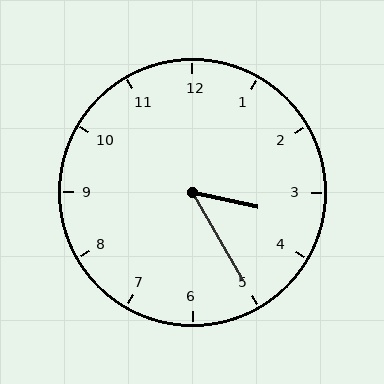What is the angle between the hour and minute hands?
Approximately 48 degrees.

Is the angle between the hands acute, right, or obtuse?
It is acute.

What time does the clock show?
3:25.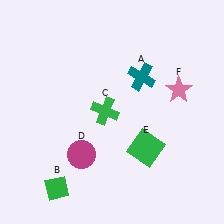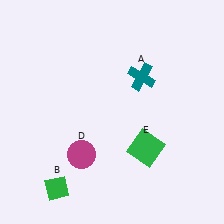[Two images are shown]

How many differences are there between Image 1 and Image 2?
There are 2 differences between the two images.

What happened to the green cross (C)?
The green cross (C) was removed in Image 2. It was in the top-left area of Image 1.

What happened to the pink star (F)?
The pink star (F) was removed in Image 2. It was in the top-right area of Image 1.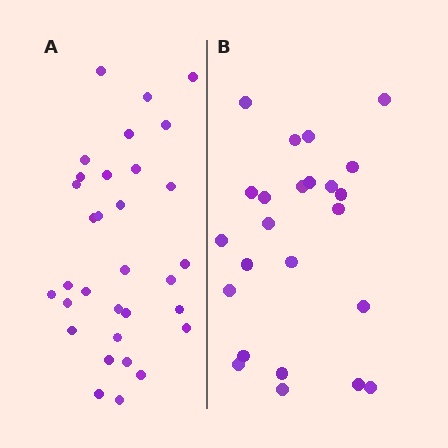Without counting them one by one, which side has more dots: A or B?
Region A (the left region) has more dots.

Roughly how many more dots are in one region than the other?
Region A has roughly 8 or so more dots than region B.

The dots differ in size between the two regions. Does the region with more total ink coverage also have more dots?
No. Region B has more total ink coverage because its dots are larger, but region A actually contains more individual dots. Total area can be misleading — the number of items is what matters here.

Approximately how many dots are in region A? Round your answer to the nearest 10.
About 30 dots. (The exact count is 32, which rounds to 30.)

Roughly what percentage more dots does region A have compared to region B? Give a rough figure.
About 35% more.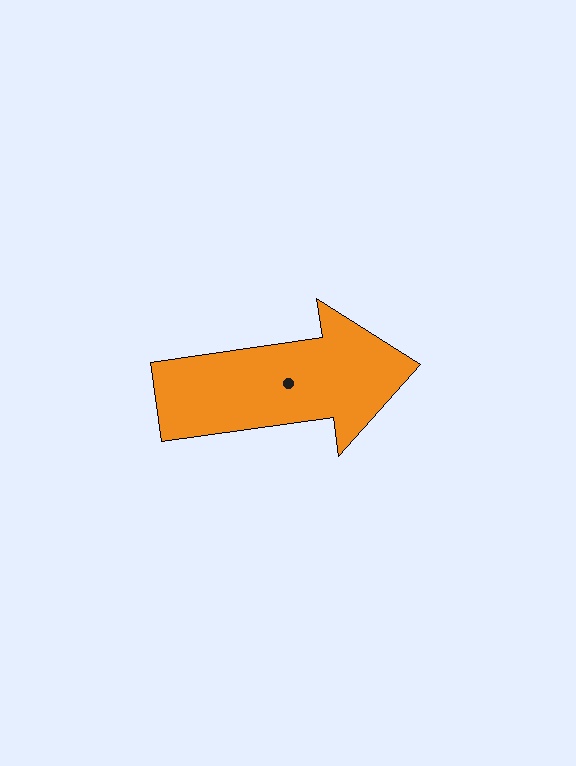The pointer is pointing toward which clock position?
Roughly 3 o'clock.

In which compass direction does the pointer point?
East.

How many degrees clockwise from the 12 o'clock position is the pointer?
Approximately 82 degrees.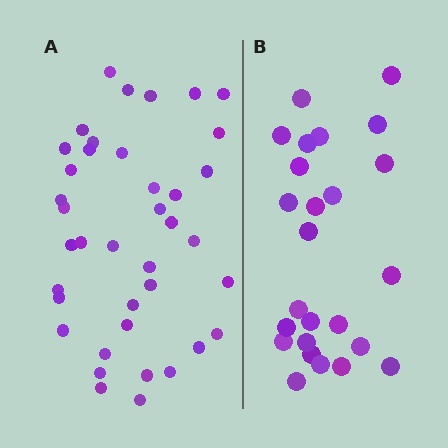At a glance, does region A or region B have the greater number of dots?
Region A (the left region) has more dots.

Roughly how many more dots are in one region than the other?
Region A has approximately 15 more dots than region B.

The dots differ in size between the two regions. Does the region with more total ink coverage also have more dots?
No. Region B has more total ink coverage because its dots are larger, but region A actually contains more individual dots. Total area can be misleading — the number of items is what matters here.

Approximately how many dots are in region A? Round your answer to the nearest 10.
About 40 dots. (The exact count is 39, which rounds to 40.)